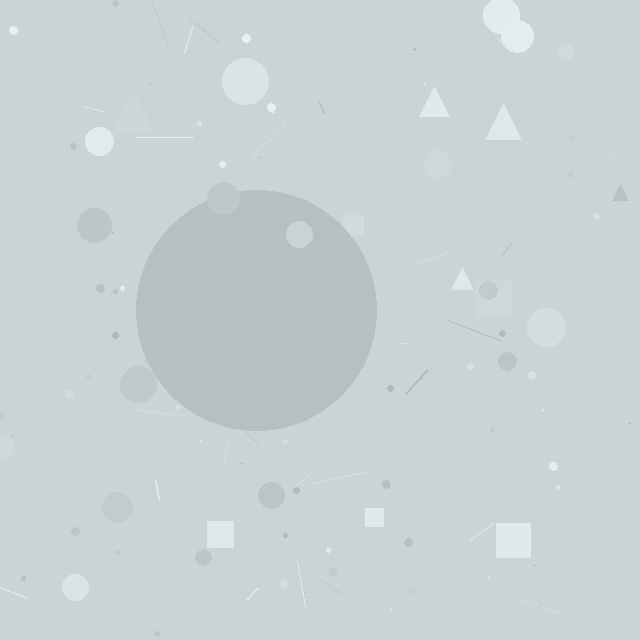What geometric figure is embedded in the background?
A circle is embedded in the background.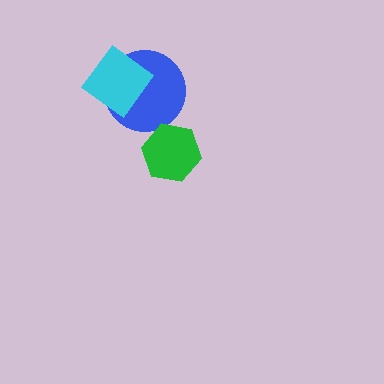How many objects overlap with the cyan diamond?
1 object overlaps with the cyan diamond.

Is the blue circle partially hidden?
Yes, it is partially covered by another shape.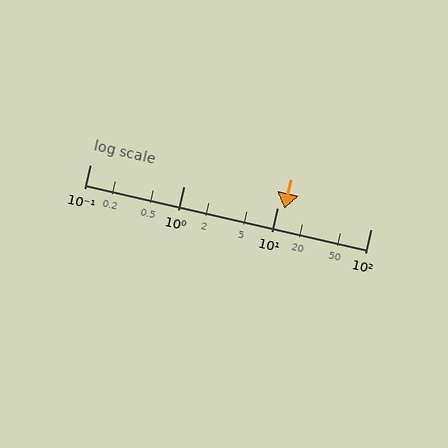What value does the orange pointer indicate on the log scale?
The pointer indicates approximately 12.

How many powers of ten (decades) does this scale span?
The scale spans 3 decades, from 0.1 to 100.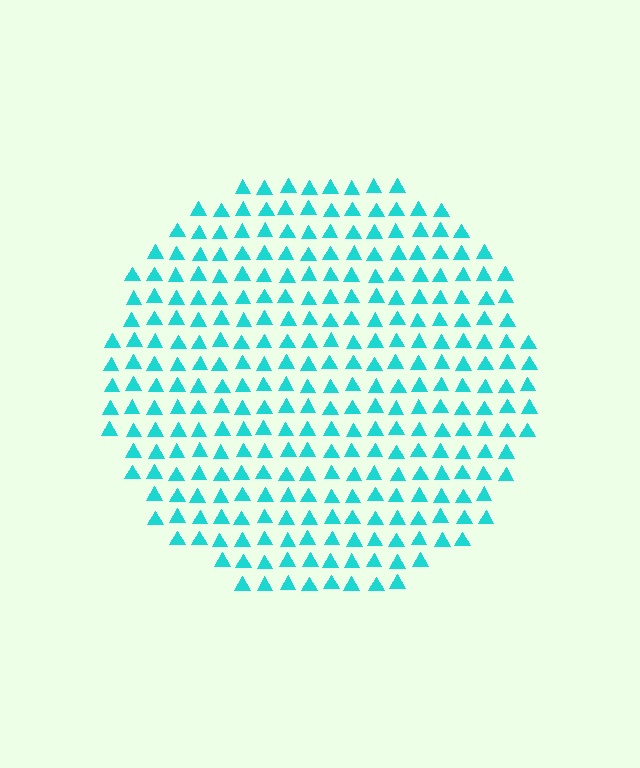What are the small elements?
The small elements are triangles.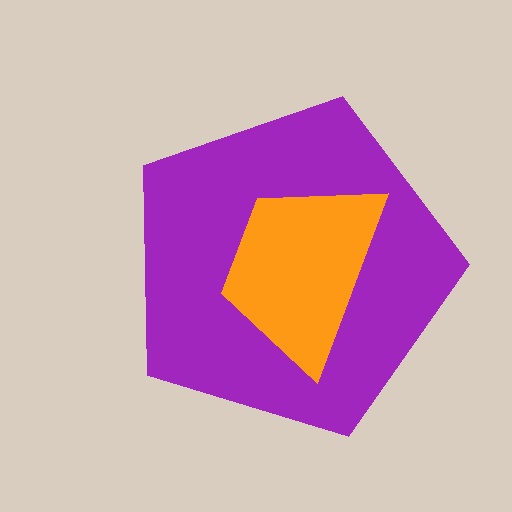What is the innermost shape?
The orange trapezoid.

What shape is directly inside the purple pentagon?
The orange trapezoid.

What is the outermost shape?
The purple pentagon.